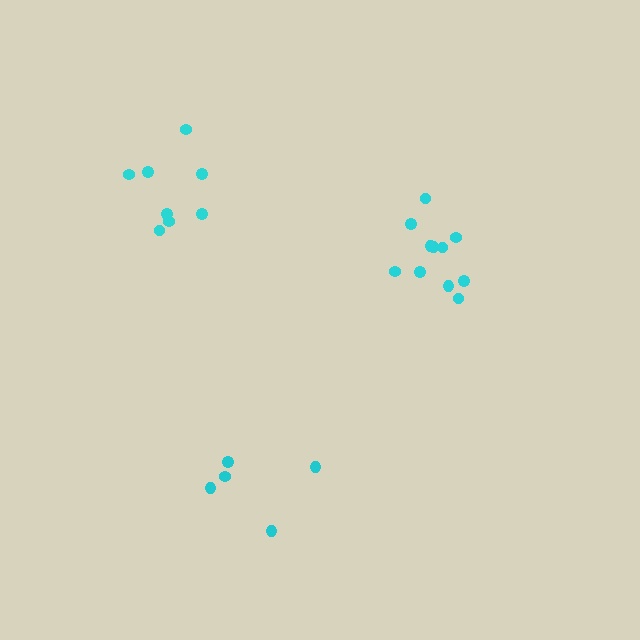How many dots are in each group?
Group 1: 8 dots, Group 2: 11 dots, Group 3: 5 dots (24 total).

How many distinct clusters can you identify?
There are 3 distinct clusters.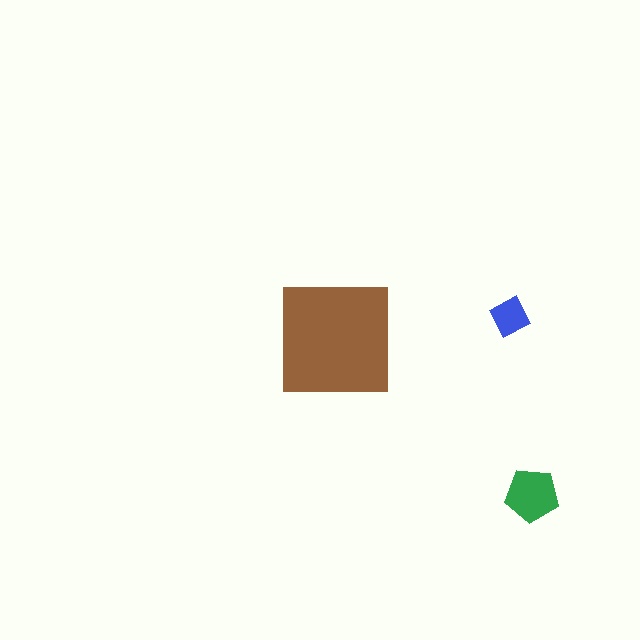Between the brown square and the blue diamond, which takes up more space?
The brown square.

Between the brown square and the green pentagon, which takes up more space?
The brown square.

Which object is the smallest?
The blue diamond.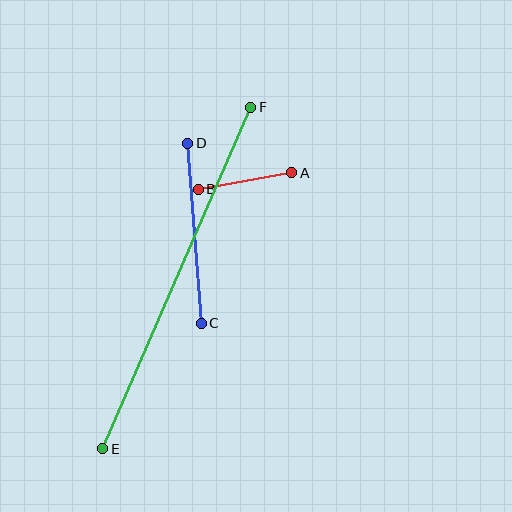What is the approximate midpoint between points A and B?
The midpoint is at approximately (245, 181) pixels.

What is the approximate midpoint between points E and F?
The midpoint is at approximately (177, 278) pixels.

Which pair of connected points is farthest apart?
Points E and F are farthest apart.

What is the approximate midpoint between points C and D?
The midpoint is at approximately (195, 233) pixels.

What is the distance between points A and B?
The distance is approximately 95 pixels.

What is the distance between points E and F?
The distance is approximately 372 pixels.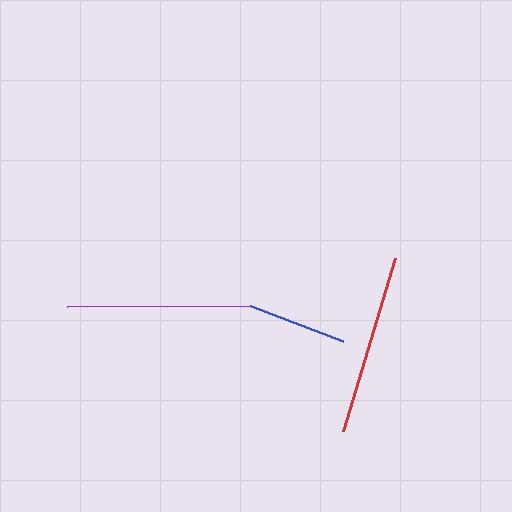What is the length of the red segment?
The red segment is approximately 180 pixels long.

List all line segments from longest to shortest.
From longest to shortest: purple, red, blue.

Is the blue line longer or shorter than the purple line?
The purple line is longer than the blue line.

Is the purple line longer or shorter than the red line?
The purple line is longer than the red line.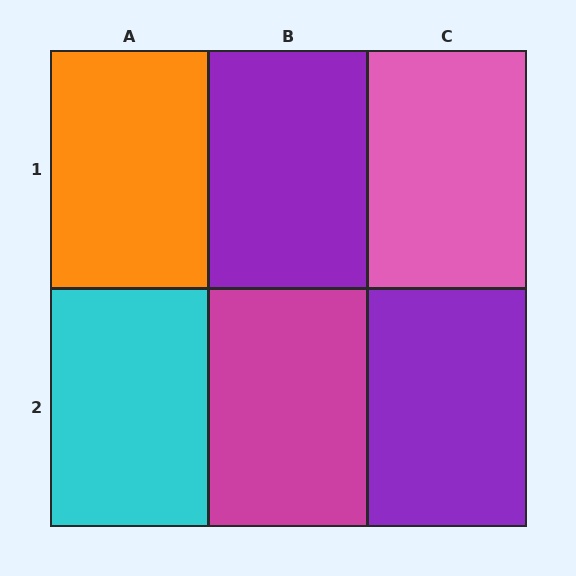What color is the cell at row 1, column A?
Orange.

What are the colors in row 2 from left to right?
Cyan, magenta, purple.